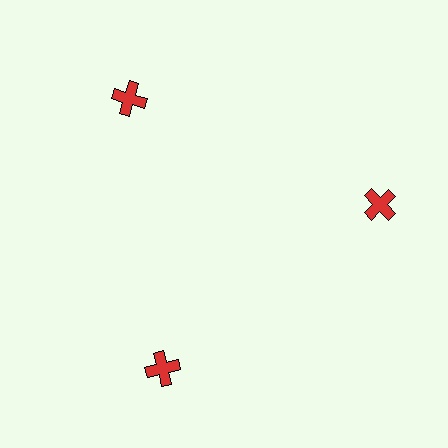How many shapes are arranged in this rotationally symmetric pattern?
There are 3 shapes, arranged in 3 groups of 1.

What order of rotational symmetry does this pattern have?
This pattern has 3-fold rotational symmetry.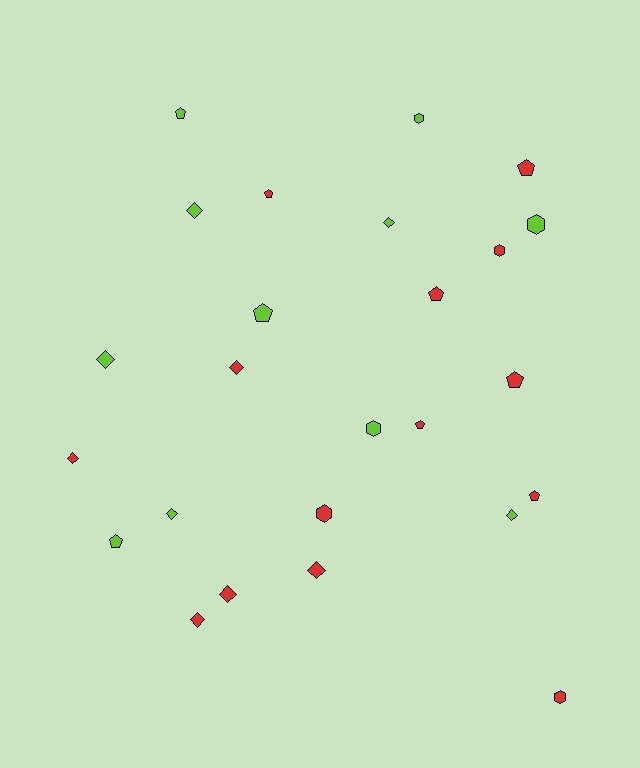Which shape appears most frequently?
Diamond, with 10 objects.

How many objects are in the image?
There are 25 objects.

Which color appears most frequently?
Red, with 14 objects.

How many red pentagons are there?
There are 6 red pentagons.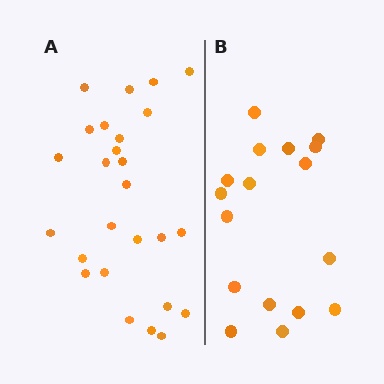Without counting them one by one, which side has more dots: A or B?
Region A (the left region) has more dots.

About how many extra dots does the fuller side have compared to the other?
Region A has roughly 8 or so more dots than region B.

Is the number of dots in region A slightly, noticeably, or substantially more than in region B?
Region A has substantially more. The ratio is roughly 1.5 to 1.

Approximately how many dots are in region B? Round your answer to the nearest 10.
About 20 dots. (The exact count is 17, which rounds to 20.)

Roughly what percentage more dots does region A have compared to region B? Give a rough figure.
About 55% more.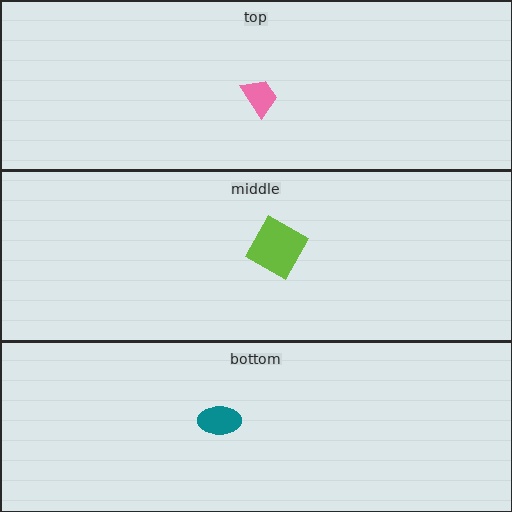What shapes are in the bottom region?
The teal ellipse.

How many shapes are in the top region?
1.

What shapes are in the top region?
The pink trapezoid.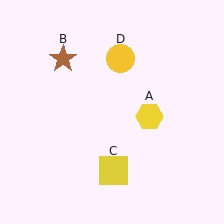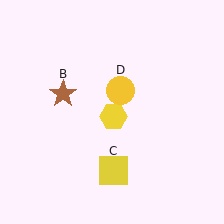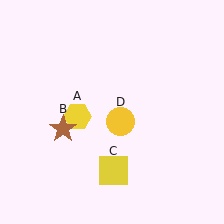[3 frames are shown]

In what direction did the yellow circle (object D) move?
The yellow circle (object D) moved down.